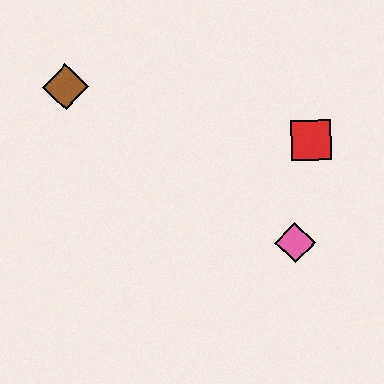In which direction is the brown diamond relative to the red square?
The brown diamond is to the left of the red square.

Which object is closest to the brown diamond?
The red square is closest to the brown diamond.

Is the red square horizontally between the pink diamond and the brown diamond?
No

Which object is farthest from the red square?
The brown diamond is farthest from the red square.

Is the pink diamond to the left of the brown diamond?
No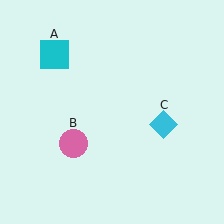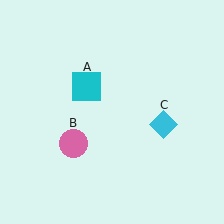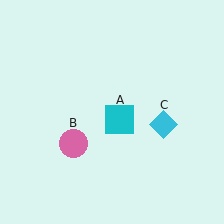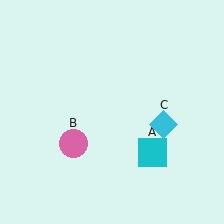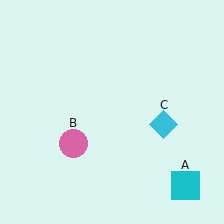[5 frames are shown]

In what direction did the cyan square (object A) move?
The cyan square (object A) moved down and to the right.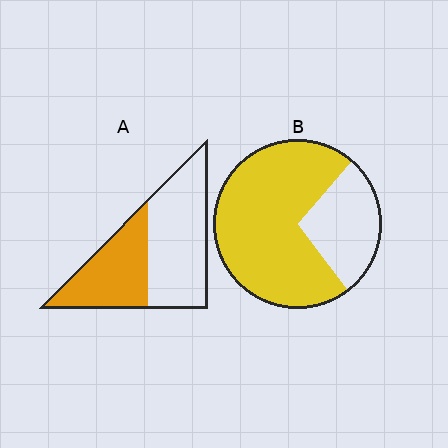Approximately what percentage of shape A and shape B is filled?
A is approximately 40% and B is approximately 70%.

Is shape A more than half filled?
No.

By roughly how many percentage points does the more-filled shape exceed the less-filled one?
By roughly 30 percentage points (B over A).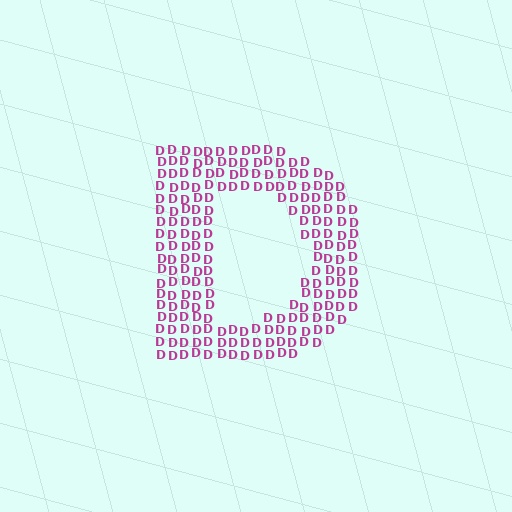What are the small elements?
The small elements are letter D's.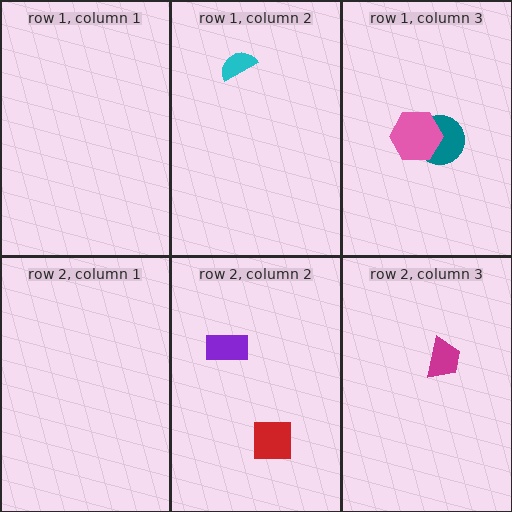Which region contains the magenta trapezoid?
The row 2, column 3 region.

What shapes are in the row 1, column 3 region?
The teal circle, the pink hexagon.